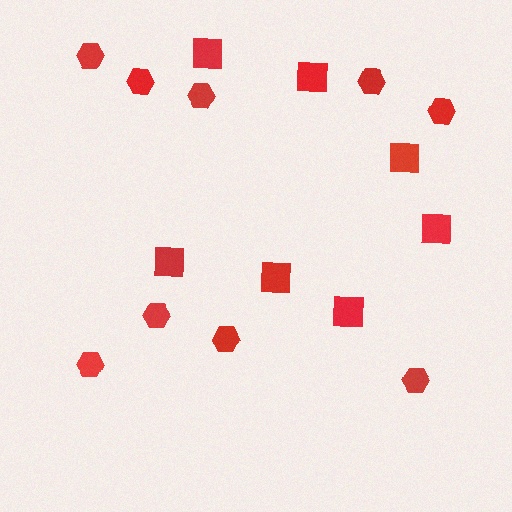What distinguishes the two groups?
There are 2 groups: one group of squares (7) and one group of hexagons (9).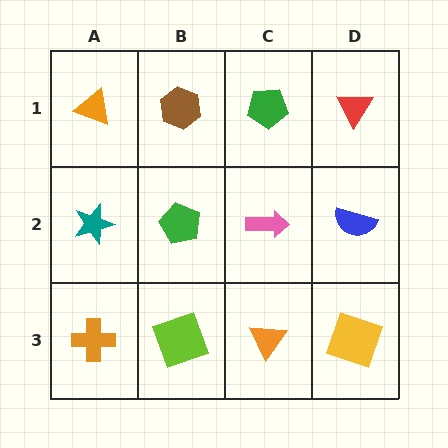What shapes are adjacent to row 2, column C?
A green pentagon (row 1, column C), an orange triangle (row 3, column C), a green pentagon (row 2, column B), a blue semicircle (row 2, column D).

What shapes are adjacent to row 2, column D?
A red triangle (row 1, column D), a yellow square (row 3, column D), a pink arrow (row 2, column C).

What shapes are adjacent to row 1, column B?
A green pentagon (row 2, column B), an orange triangle (row 1, column A), a green pentagon (row 1, column C).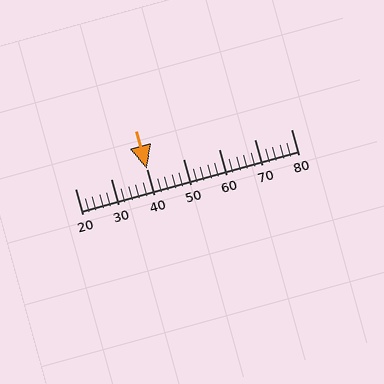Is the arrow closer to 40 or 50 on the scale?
The arrow is closer to 40.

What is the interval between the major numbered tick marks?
The major tick marks are spaced 10 units apart.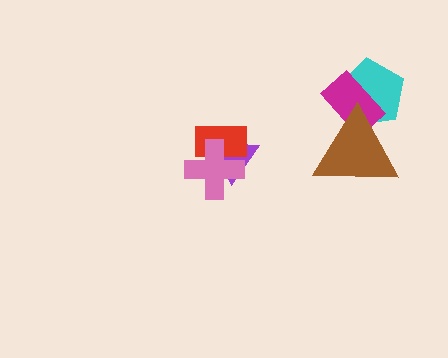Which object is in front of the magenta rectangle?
The brown triangle is in front of the magenta rectangle.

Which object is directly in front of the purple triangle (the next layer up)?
The red rectangle is directly in front of the purple triangle.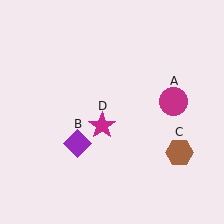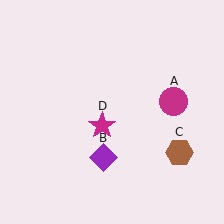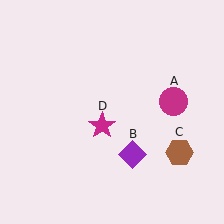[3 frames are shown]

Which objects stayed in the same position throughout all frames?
Magenta circle (object A) and brown hexagon (object C) and magenta star (object D) remained stationary.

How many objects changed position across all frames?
1 object changed position: purple diamond (object B).